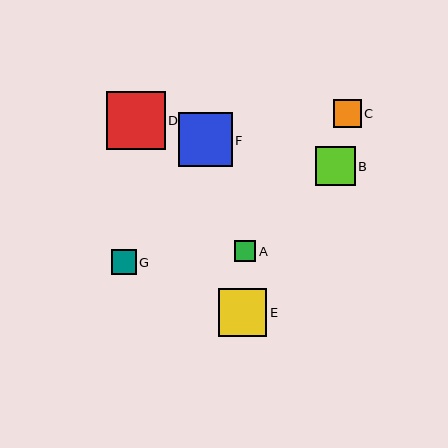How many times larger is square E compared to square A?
Square E is approximately 2.2 times the size of square A.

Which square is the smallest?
Square A is the smallest with a size of approximately 22 pixels.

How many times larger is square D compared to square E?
Square D is approximately 1.2 times the size of square E.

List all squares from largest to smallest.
From largest to smallest: D, F, E, B, C, G, A.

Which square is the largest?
Square D is the largest with a size of approximately 58 pixels.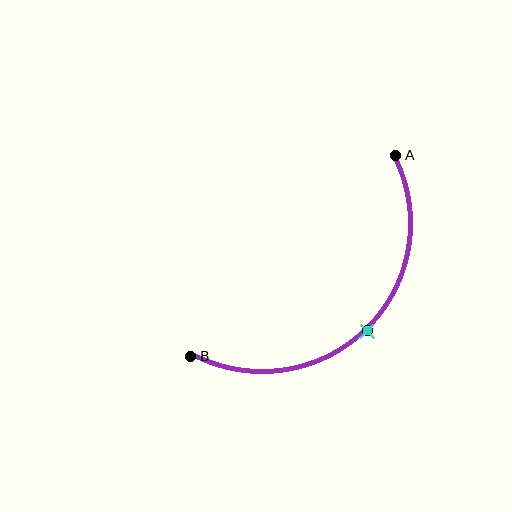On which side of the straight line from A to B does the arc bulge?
The arc bulges below and to the right of the straight line connecting A and B.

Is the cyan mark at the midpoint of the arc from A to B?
Yes. The cyan mark lies on the arc at equal arc-length from both A and B — it is the arc midpoint.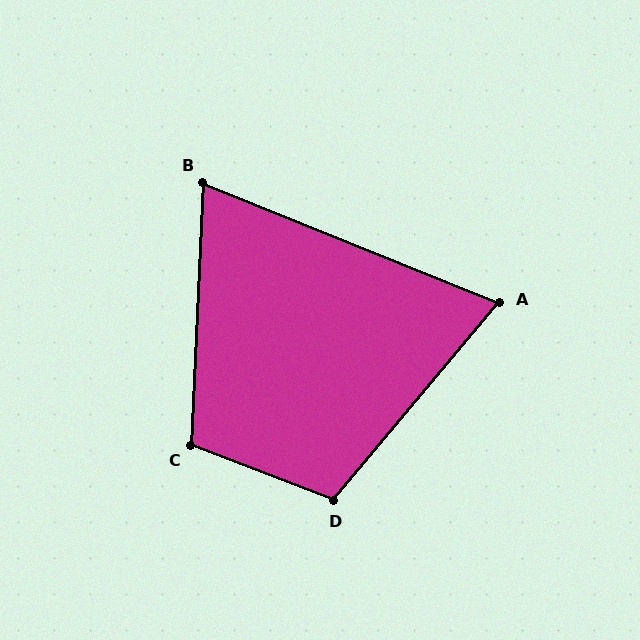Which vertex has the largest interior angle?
D, at approximately 109 degrees.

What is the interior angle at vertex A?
Approximately 72 degrees (acute).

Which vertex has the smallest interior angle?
B, at approximately 71 degrees.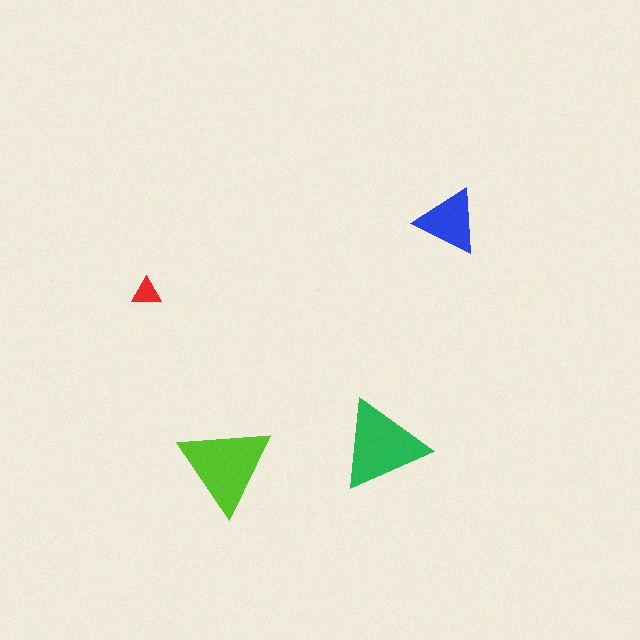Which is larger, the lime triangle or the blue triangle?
The lime one.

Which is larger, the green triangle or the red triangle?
The green one.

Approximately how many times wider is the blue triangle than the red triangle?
About 2 times wider.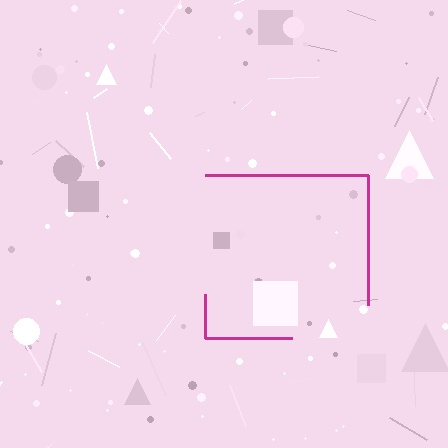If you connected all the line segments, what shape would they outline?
They would outline a square.